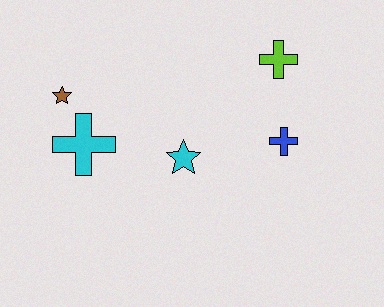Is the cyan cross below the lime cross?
Yes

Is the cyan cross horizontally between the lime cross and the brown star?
Yes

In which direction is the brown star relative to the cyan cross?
The brown star is above the cyan cross.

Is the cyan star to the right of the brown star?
Yes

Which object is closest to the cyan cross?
The brown star is closest to the cyan cross.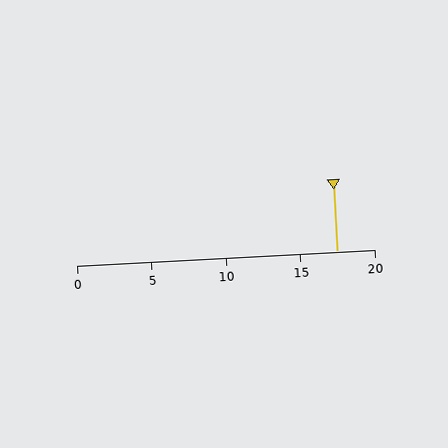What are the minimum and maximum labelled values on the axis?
The axis runs from 0 to 20.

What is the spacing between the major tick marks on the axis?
The major ticks are spaced 5 apart.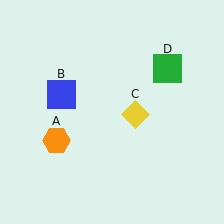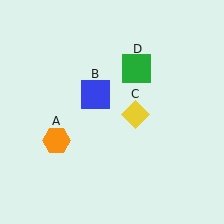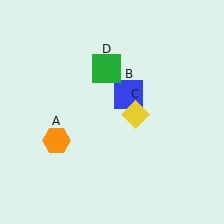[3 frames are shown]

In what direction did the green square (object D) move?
The green square (object D) moved left.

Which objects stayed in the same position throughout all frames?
Orange hexagon (object A) and yellow diamond (object C) remained stationary.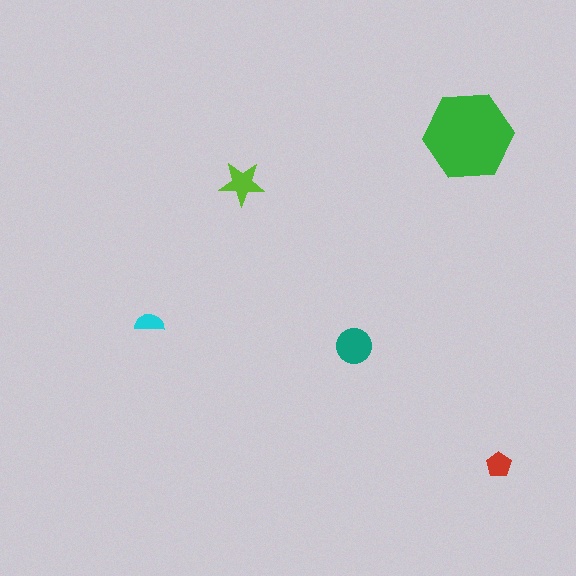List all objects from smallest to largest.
The cyan semicircle, the red pentagon, the lime star, the teal circle, the green hexagon.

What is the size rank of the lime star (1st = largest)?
3rd.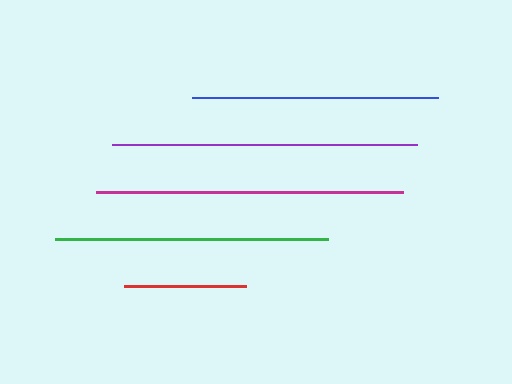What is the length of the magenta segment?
The magenta segment is approximately 307 pixels long.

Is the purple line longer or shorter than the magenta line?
The magenta line is longer than the purple line.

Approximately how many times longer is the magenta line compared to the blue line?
The magenta line is approximately 1.2 times the length of the blue line.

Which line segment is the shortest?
The red line is the shortest at approximately 123 pixels.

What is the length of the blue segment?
The blue segment is approximately 246 pixels long.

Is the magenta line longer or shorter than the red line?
The magenta line is longer than the red line.